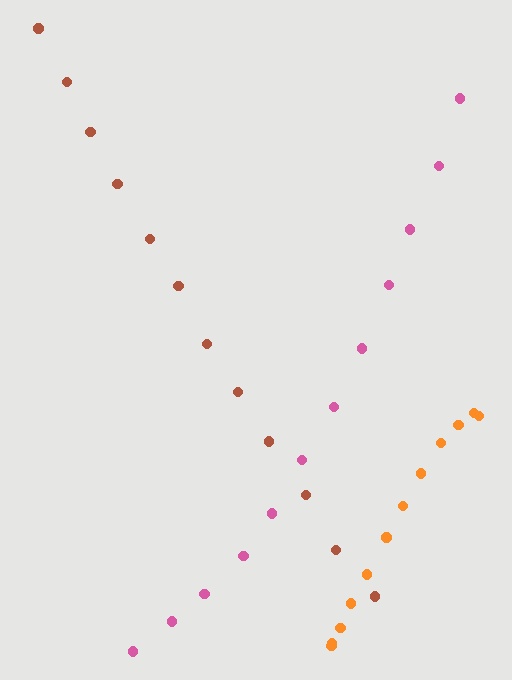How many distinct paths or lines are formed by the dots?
There are 3 distinct paths.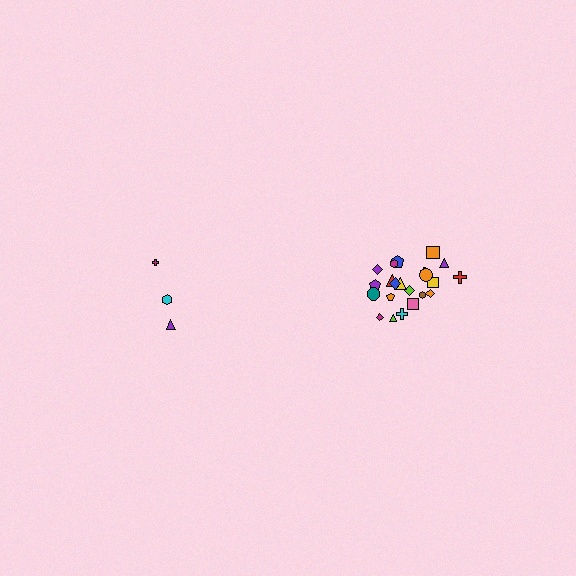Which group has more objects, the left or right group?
The right group.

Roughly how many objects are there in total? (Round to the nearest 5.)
Roughly 25 objects in total.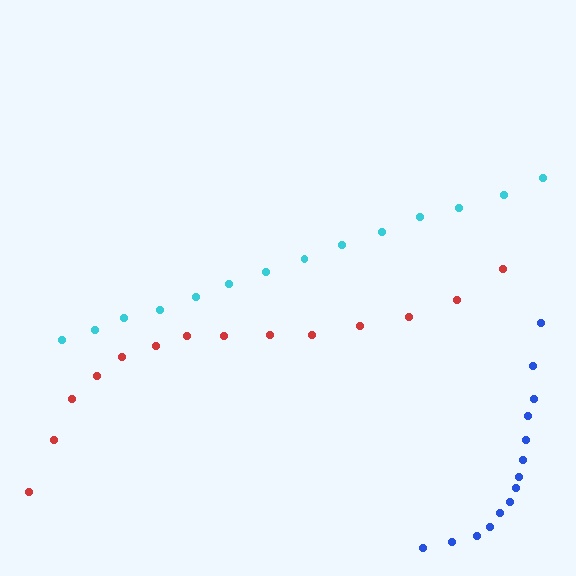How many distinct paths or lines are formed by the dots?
There are 3 distinct paths.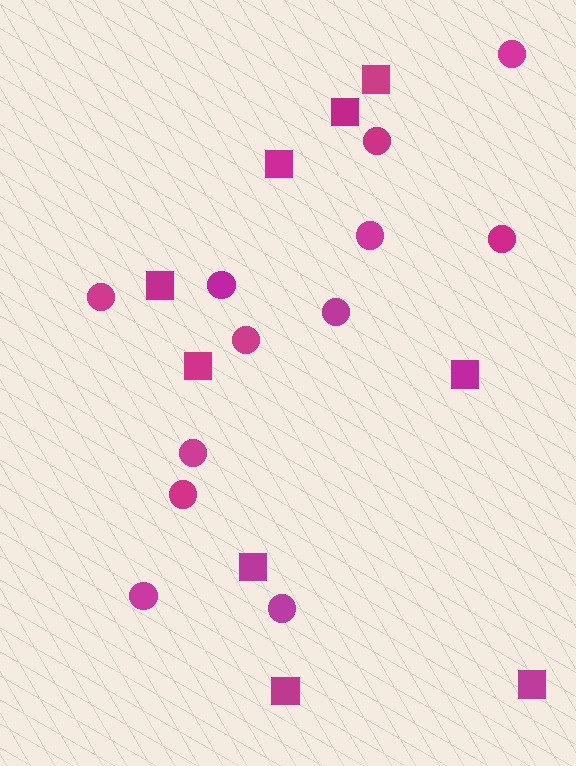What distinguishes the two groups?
There are 2 groups: one group of squares (9) and one group of circles (12).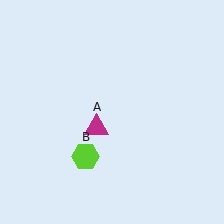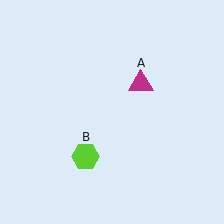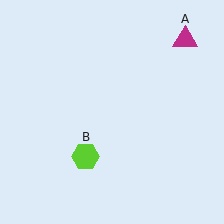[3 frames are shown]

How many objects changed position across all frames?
1 object changed position: magenta triangle (object A).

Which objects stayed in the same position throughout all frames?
Lime hexagon (object B) remained stationary.